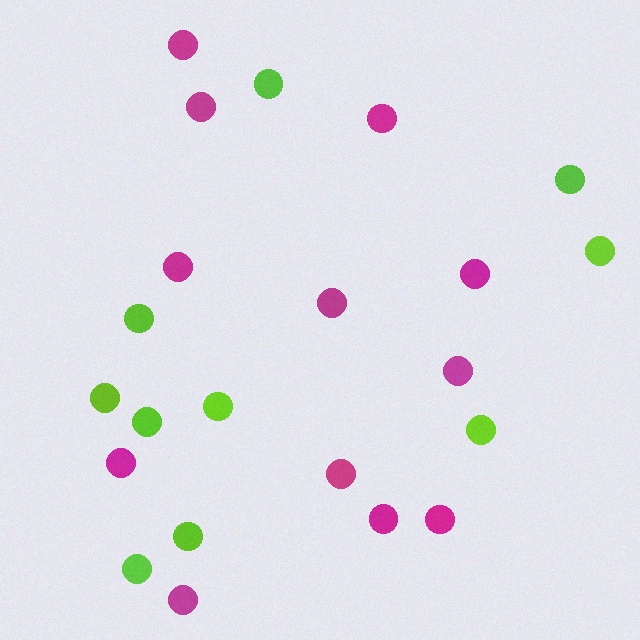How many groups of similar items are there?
There are 2 groups: one group of magenta circles (12) and one group of lime circles (10).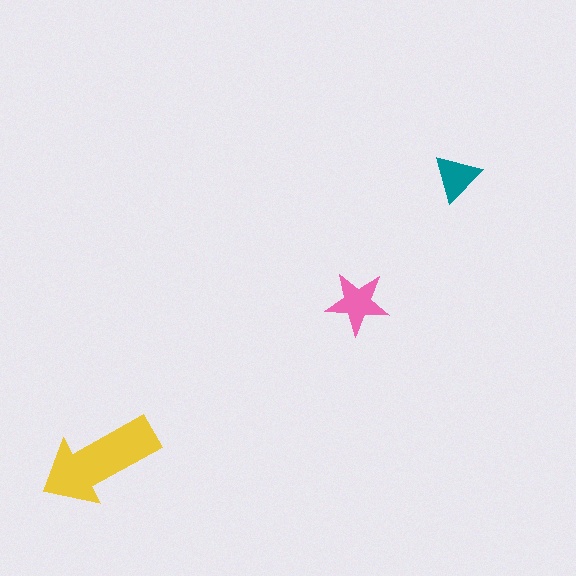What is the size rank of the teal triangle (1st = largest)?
3rd.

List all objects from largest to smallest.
The yellow arrow, the pink star, the teal triangle.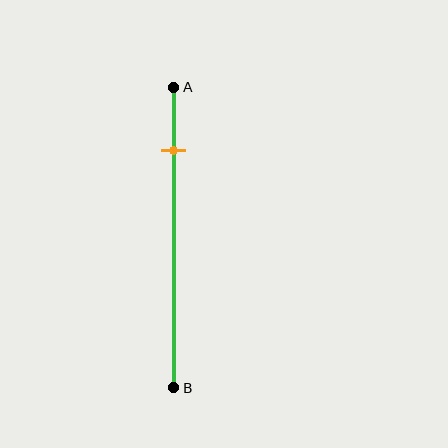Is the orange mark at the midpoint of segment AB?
No, the mark is at about 20% from A, not at the 50% midpoint.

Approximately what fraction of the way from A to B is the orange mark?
The orange mark is approximately 20% of the way from A to B.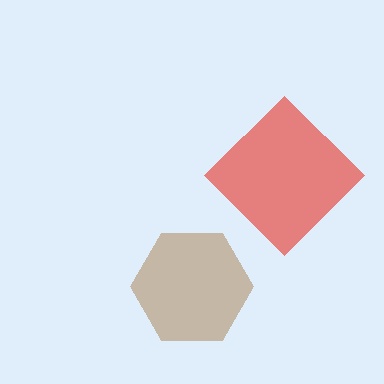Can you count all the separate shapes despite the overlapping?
Yes, there are 2 separate shapes.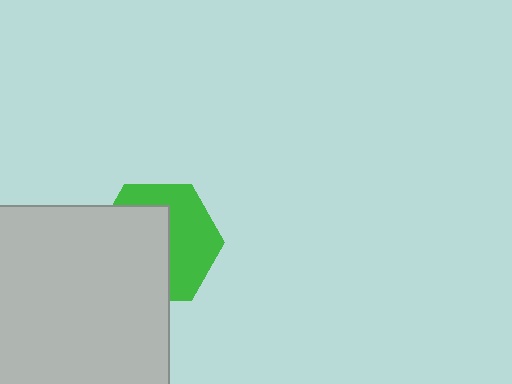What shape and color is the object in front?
The object in front is a light gray square.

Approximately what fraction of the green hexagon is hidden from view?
Roughly 52% of the green hexagon is hidden behind the light gray square.